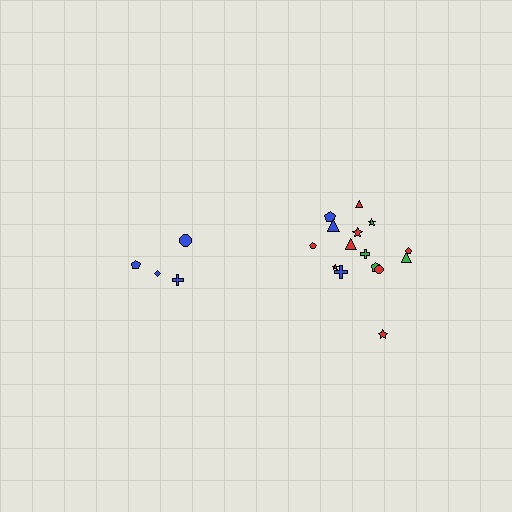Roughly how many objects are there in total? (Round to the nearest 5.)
Roughly 20 objects in total.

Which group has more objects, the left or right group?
The right group.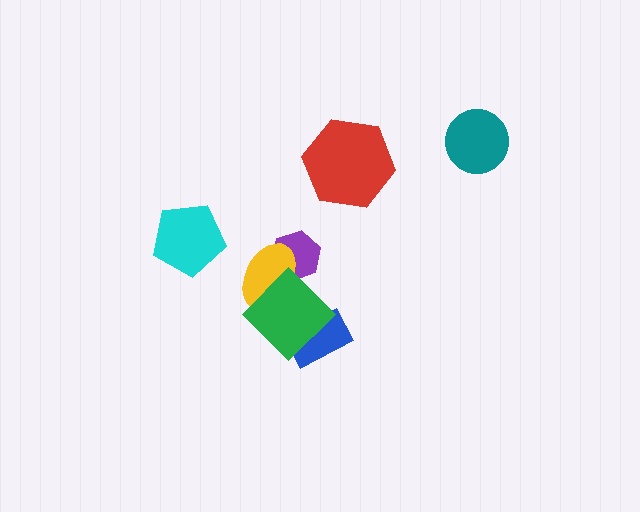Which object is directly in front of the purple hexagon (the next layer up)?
The yellow ellipse is directly in front of the purple hexagon.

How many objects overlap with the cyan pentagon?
0 objects overlap with the cyan pentagon.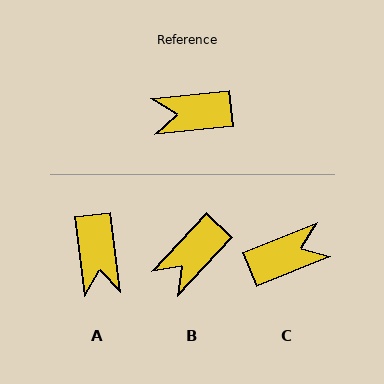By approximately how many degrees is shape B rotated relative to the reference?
Approximately 41 degrees counter-clockwise.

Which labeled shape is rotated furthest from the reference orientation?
C, about 164 degrees away.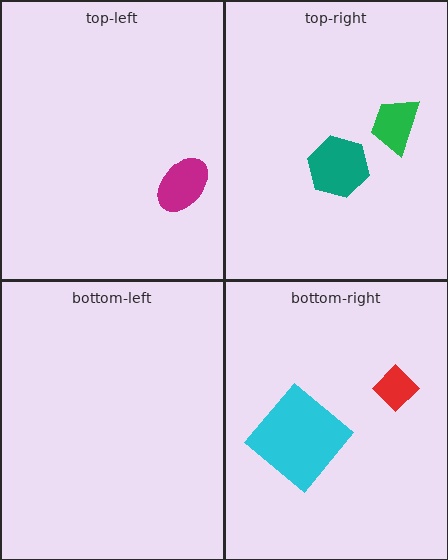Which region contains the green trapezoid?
The top-right region.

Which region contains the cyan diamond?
The bottom-right region.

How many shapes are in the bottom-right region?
2.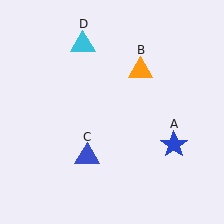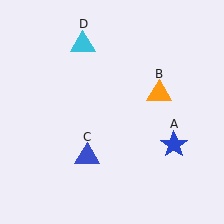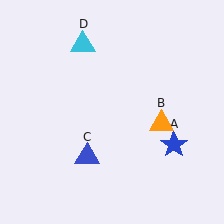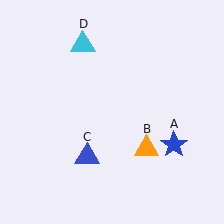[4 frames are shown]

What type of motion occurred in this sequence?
The orange triangle (object B) rotated clockwise around the center of the scene.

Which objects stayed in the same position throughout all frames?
Blue star (object A) and blue triangle (object C) and cyan triangle (object D) remained stationary.